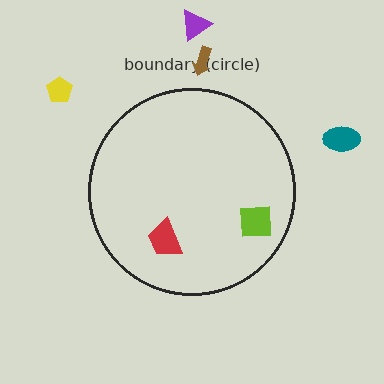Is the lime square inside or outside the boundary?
Inside.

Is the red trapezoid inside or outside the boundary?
Inside.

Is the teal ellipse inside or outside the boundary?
Outside.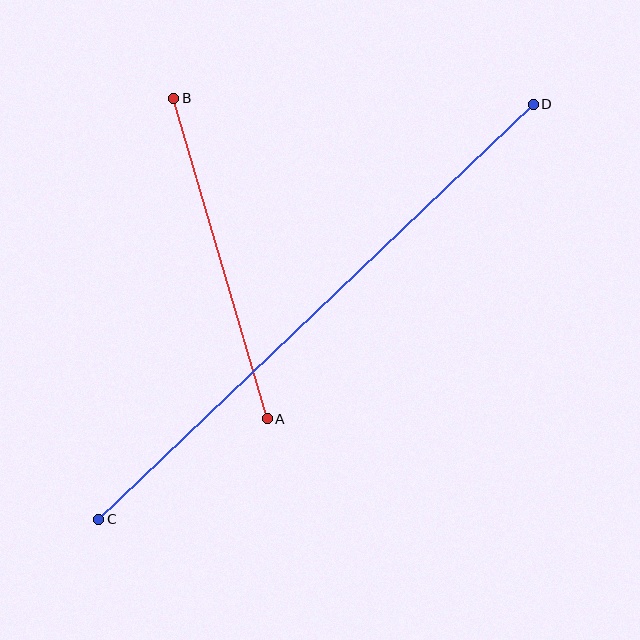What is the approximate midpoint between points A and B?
The midpoint is at approximately (220, 259) pixels.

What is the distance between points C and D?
The distance is approximately 601 pixels.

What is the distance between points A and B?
The distance is approximately 334 pixels.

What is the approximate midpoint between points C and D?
The midpoint is at approximately (316, 312) pixels.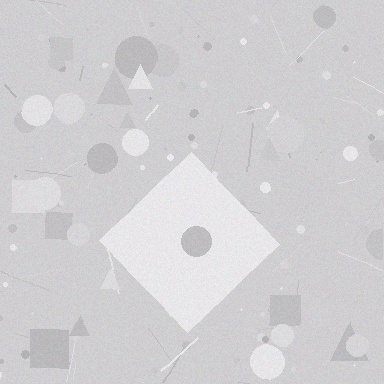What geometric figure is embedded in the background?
A diamond is embedded in the background.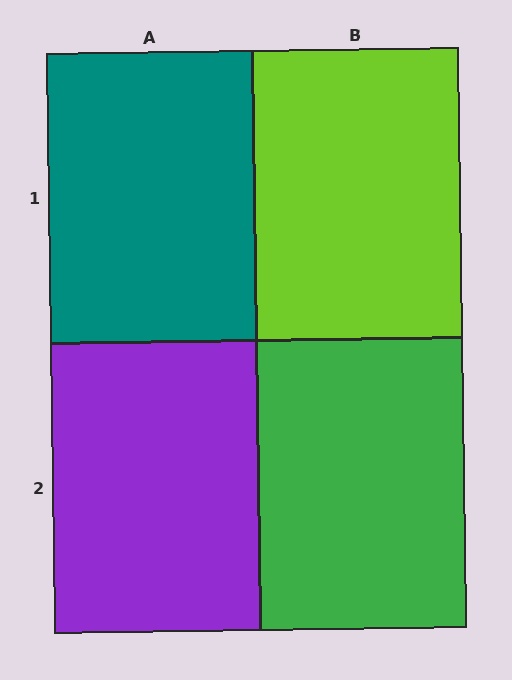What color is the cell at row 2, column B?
Green.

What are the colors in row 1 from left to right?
Teal, lime.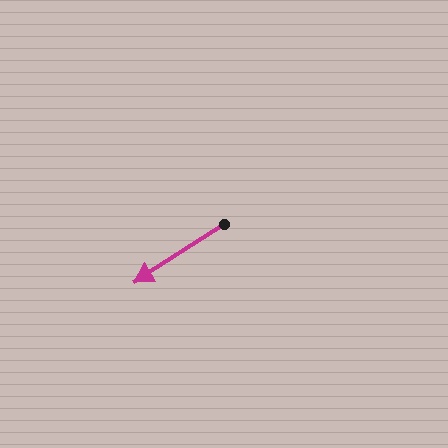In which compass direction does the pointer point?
Southwest.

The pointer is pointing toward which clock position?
Roughly 8 o'clock.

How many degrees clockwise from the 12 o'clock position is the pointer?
Approximately 237 degrees.